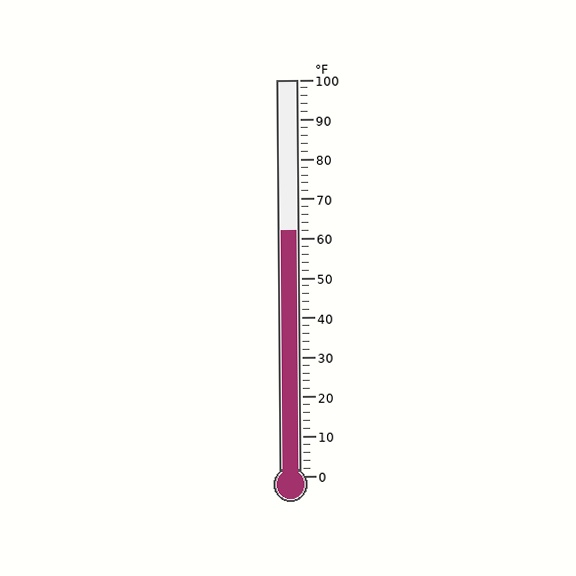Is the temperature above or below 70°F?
The temperature is below 70°F.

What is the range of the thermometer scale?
The thermometer scale ranges from 0°F to 100°F.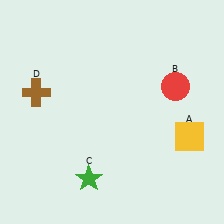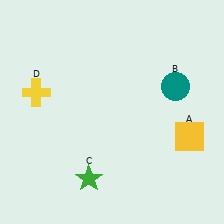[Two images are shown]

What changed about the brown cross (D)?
In Image 1, D is brown. In Image 2, it changed to yellow.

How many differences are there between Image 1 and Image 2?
There are 2 differences between the two images.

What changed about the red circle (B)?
In Image 1, B is red. In Image 2, it changed to teal.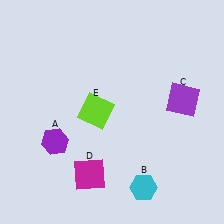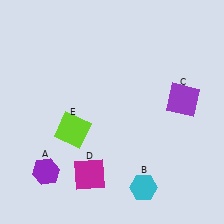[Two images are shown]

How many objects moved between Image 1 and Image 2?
2 objects moved between the two images.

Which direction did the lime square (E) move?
The lime square (E) moved left.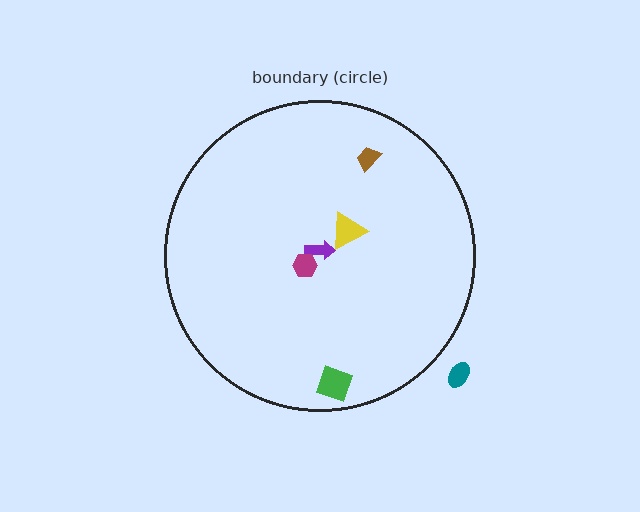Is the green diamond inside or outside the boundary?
Inside.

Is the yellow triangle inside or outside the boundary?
Inside.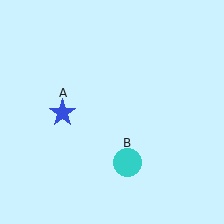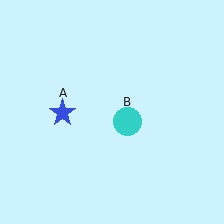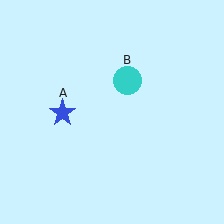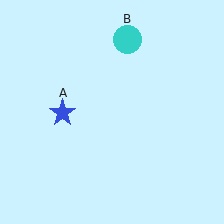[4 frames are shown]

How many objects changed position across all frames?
1 object changed position: cyan circle (object B).